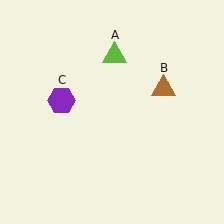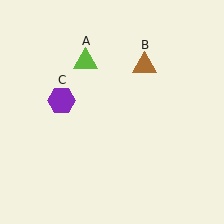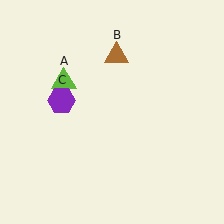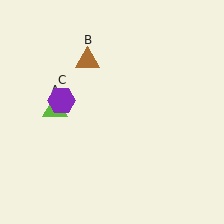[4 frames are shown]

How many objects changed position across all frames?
2 objects changed position: lime triangle (object A), brown triangle (object B).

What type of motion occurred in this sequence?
The lime triangle (object A), brown triangle (object B) rotated counterclockwise around the center of the scene.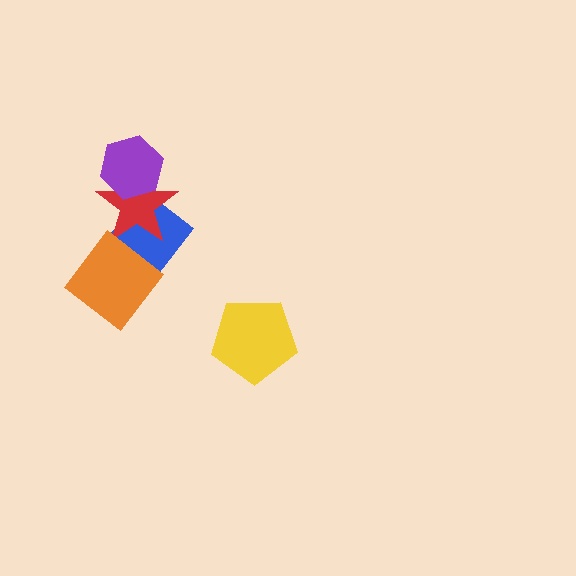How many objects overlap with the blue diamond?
2 objects overlap with the blue diamond.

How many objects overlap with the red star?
2 objects overlap with the red star.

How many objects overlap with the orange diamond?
1 object overlaps with the orange diamond.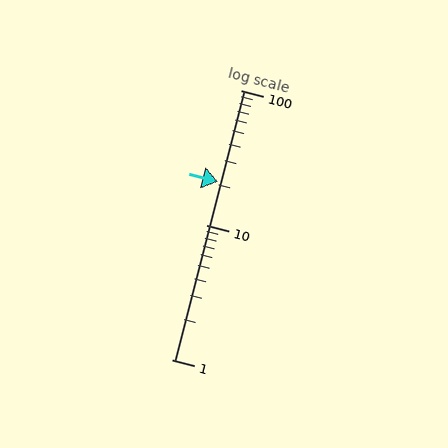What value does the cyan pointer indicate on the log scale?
The pointer indicates approximately 21.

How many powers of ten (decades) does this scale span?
The scale spans 2 decades, from 1 to 100.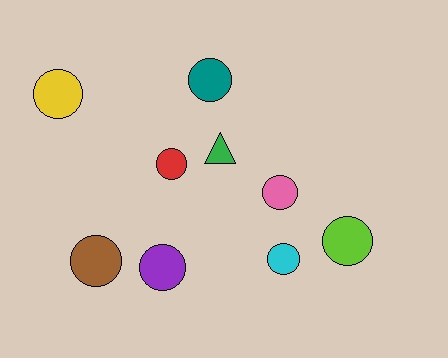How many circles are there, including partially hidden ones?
There are 8 circles.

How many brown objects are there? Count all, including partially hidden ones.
There is 1 brown object.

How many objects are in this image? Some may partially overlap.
There are 9 objects.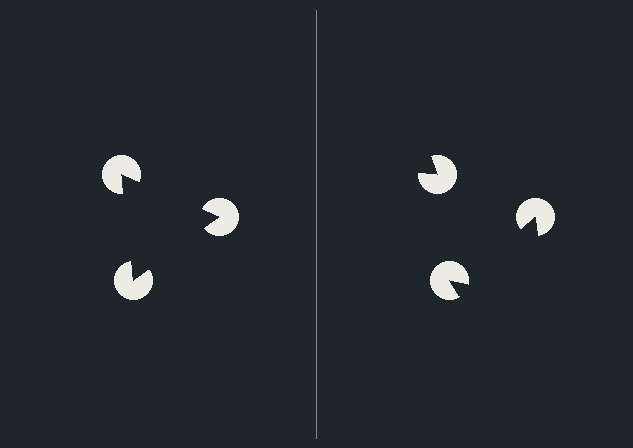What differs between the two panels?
The pac-man discs are positioned identically on both sides; only the wedge orientations differ. On the left they align to a triangle; on the right they are misaligned.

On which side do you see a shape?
An illusory triangle appears on the left side. On the right side the wedge cuts are rotated, so no coherent shape forms.